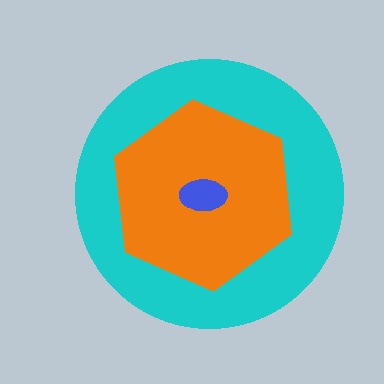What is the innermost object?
The blue ellipse.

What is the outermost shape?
The cyan circle.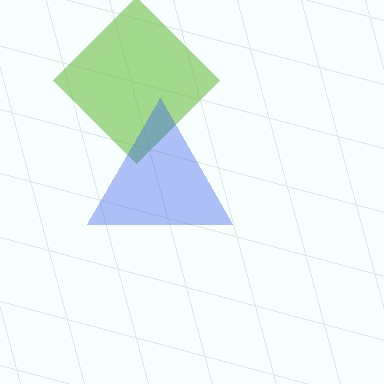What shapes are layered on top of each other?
The layered shapes are: a lime diamond, a blue triangle.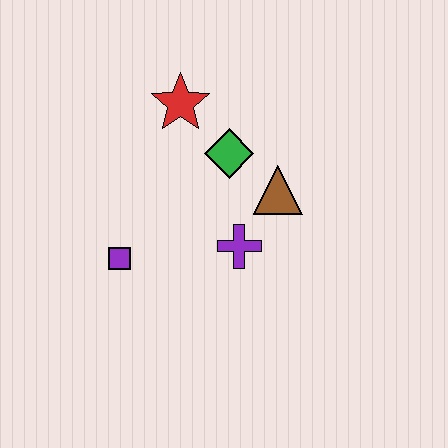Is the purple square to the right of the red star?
No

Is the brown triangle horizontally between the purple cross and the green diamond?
No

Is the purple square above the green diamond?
No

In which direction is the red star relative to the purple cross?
The red star is above the purple cross.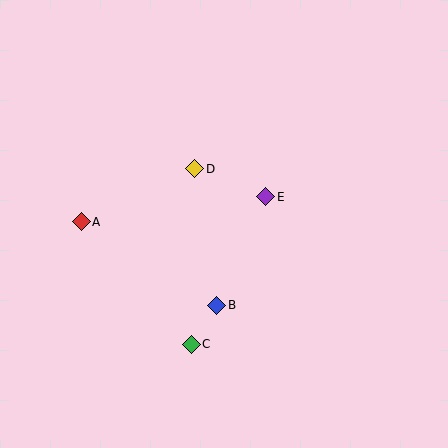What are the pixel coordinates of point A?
Point A is at (81, 222).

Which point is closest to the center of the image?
Point E at (266, 197) is closest to the center.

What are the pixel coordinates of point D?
Point D is at (195, 169).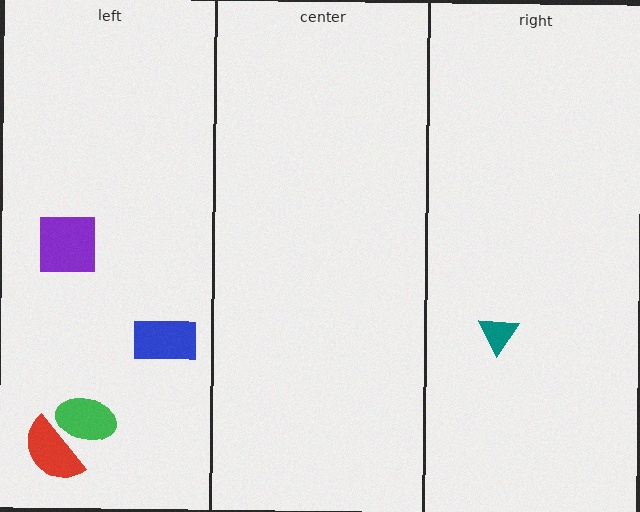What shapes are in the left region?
The red semicircle, the blue rectangle, the purple square, the green ellipse.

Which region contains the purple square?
The left region.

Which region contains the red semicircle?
The left region.